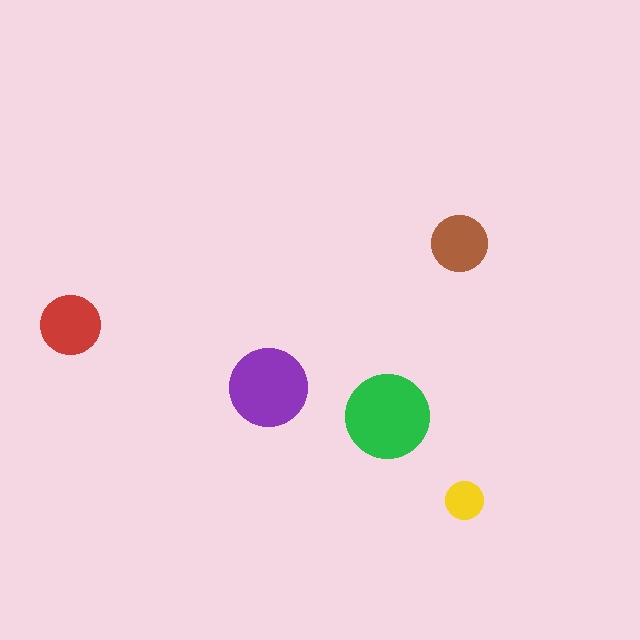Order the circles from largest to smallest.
the green one, the purple one, the red one, the brown one, the yellow one.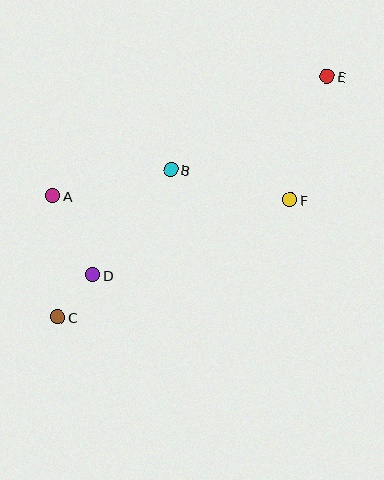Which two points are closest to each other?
Points C and D are closest to each other.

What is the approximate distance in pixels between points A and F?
The distance between A and F is approximately 237 pixels.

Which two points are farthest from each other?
Points C and E are farthest from each other.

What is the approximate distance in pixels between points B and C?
The distance between B and C is approximately 186 pixels.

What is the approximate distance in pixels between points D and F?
The distance between D and F is approximately 211 pixels.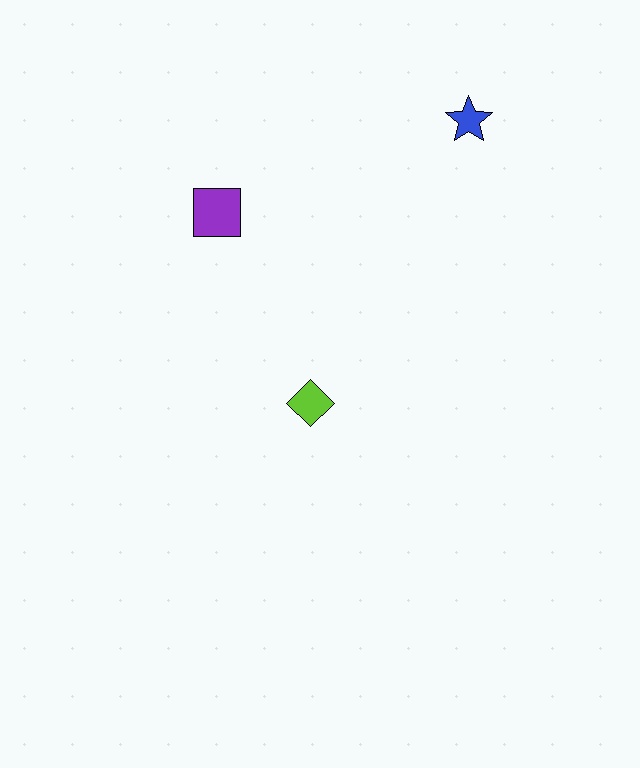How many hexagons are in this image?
There are no hexagons.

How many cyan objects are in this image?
There are no cyan objects.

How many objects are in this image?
There are 3 objects.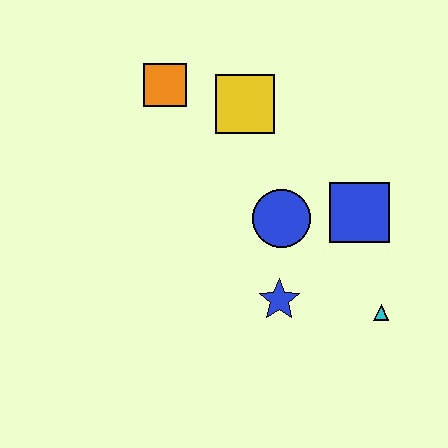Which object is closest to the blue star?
The blue circle is closest to the blue star.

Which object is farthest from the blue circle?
The orange square is farthest from the blue circle.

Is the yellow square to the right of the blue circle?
No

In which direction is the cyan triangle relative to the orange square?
The cyan triangle is below the orange square.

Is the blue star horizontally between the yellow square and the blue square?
Yes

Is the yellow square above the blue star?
Yes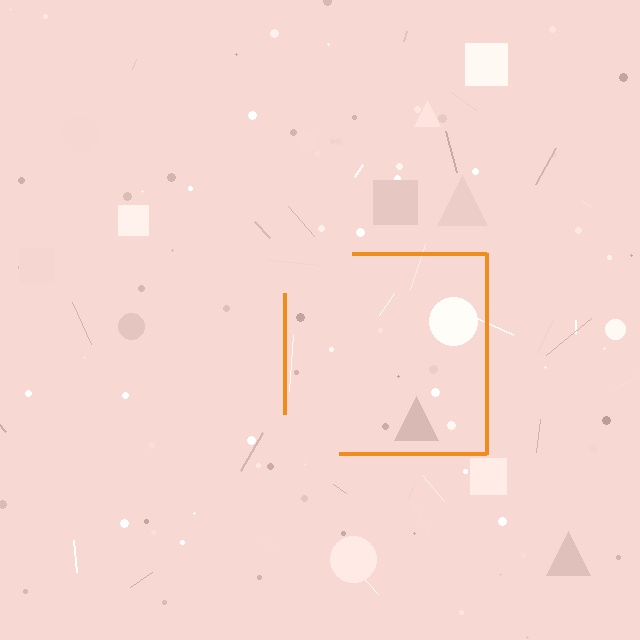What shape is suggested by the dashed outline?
The dashed outline suggests a square.